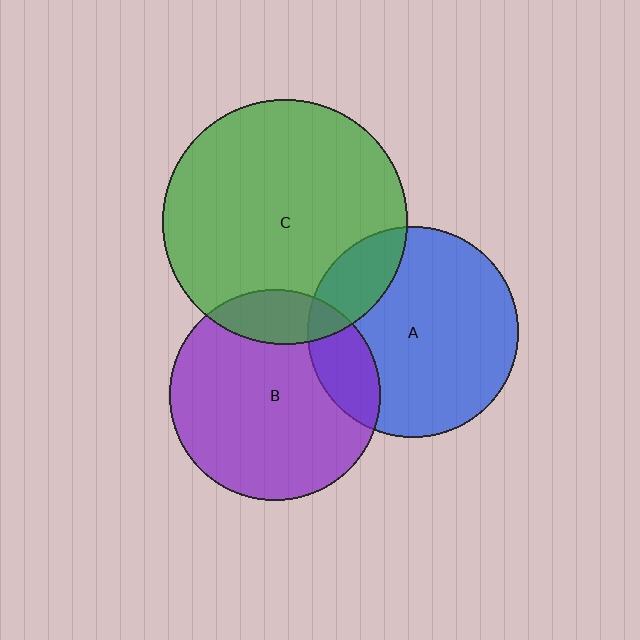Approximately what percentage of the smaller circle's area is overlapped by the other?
Approximately 20%.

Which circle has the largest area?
Circle C (green).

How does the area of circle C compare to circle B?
Approximately 1.4 times.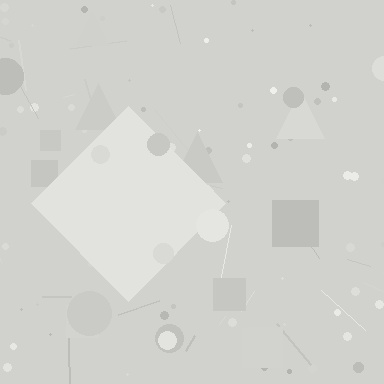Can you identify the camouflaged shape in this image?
The camouflaged shape is a diamond.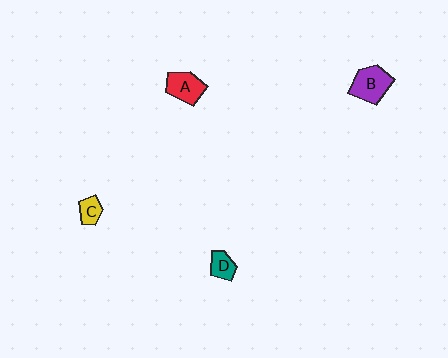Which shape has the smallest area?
Shape C (yellow).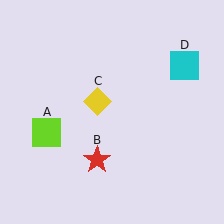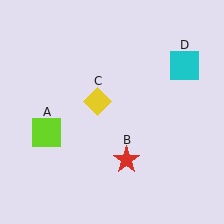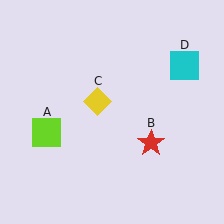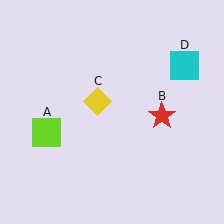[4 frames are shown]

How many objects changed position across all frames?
1 object changed position: red star (object B).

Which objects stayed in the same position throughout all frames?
Lime square (object A) and yellow diamond (object C) and cyan square (object D) remained stationary.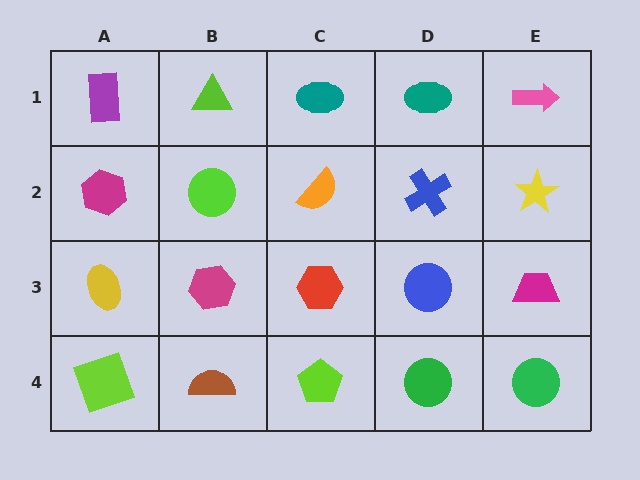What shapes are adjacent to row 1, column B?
A lime circle (row 2, column B), a purple rectangle (row 1, column A), a teal ellipse (row 1, column C).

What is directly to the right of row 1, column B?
A teal ellipse.